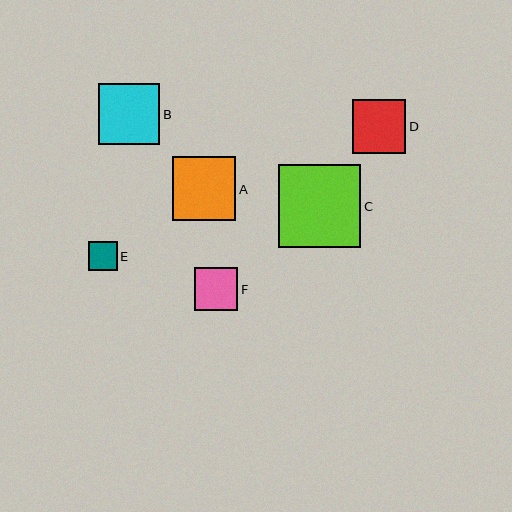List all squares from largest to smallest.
From largest to smallest: C, A, B, D, F, E.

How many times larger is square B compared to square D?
Square B is approximately 1.1 times the size of square D.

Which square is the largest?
Square C is the largest with a size of approximately 83 pixels.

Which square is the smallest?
Square E is the smallest with a size of approximately 29 pixels.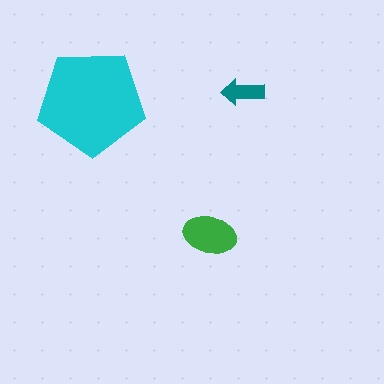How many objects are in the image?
There are 3 objects in the image.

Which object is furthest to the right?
The teal arrow is rightmost.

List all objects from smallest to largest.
The teal arrow, the green ellipse, the cyan pentagon.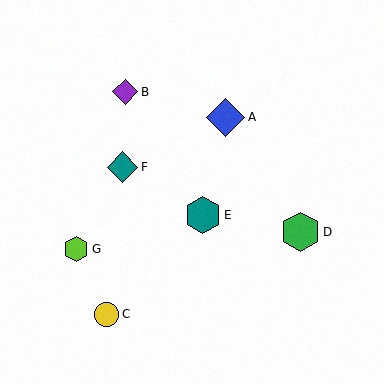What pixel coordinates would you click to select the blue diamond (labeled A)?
Click at (226, 117) to select the blue diamond A.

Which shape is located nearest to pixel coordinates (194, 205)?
The teal hexagon (labeled E) at (203, 215) is nearest to that location.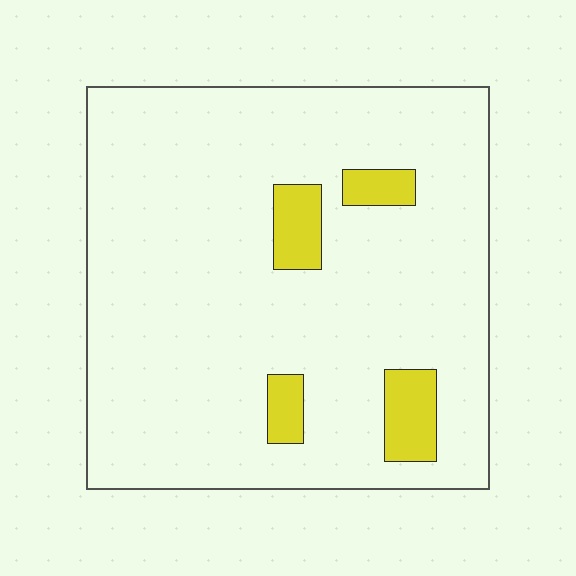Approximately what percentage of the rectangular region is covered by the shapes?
Approximately 10%.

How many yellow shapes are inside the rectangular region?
4.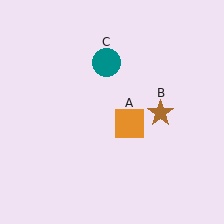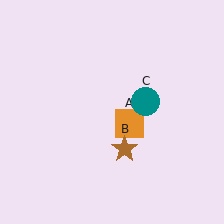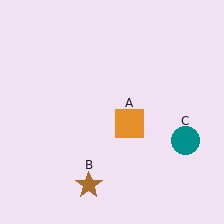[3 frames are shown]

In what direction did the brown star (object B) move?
The brown star (object B) moved down and to the left.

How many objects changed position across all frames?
2 objects changed position: brown star (object B), teal circle (object C).